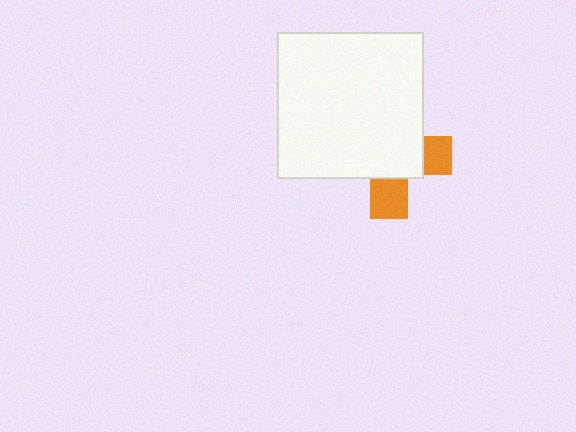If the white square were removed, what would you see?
You would see the complete orange cross.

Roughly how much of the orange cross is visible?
A small part of it is visible (roughly 32%).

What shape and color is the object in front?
The object in front is a white square.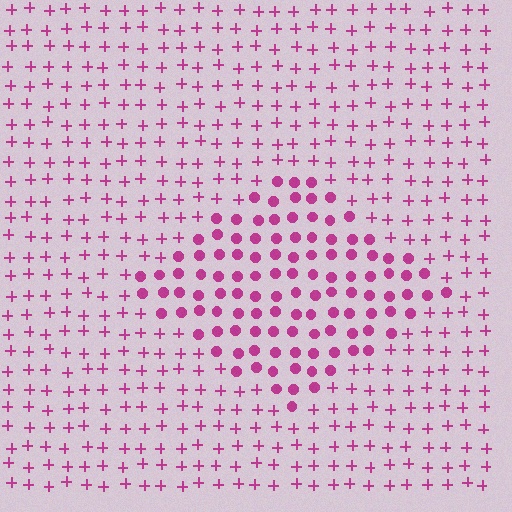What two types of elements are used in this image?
The image uses circles inside the diamond region and plus signs outside it.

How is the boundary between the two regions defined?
The boundary is defined by a change in element shape: circles inside vs. plus signs outside. All elements share the same color and spacing.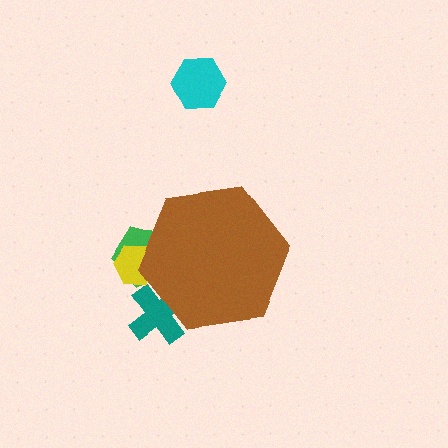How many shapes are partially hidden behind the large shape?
3 shapes are partially hidden.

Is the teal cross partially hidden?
Yes, the teal cross is partially hidden behind the brown hexagon.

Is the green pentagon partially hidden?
Yes, the green pentagon is partially hidden behind the brown hexagon.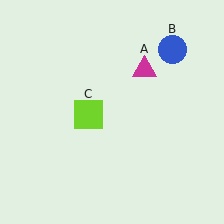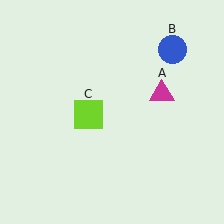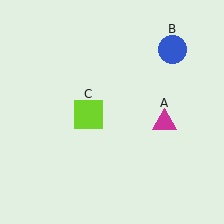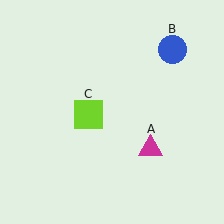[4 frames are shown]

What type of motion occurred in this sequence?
The magenta triangle (object A) rotated clockwise around the center of the scene.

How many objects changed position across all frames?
1 object changed position: magenta triangle (object A).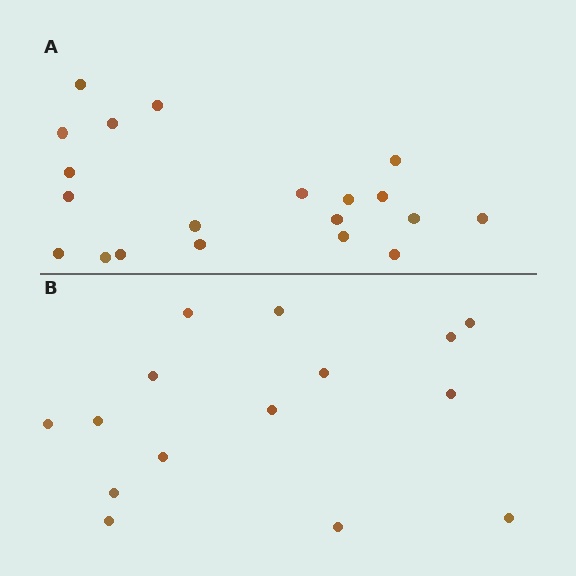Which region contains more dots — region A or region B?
Region A (the top region) has more dots.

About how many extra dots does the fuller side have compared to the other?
Region A has about 5 more dots than region B.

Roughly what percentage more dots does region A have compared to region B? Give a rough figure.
About 35% more.